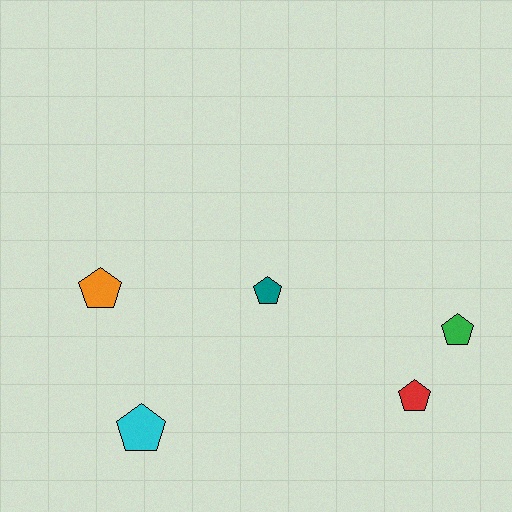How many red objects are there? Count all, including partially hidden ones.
There is 1 red object.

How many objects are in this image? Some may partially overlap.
There are 5 objects.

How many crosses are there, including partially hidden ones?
There are no crosses.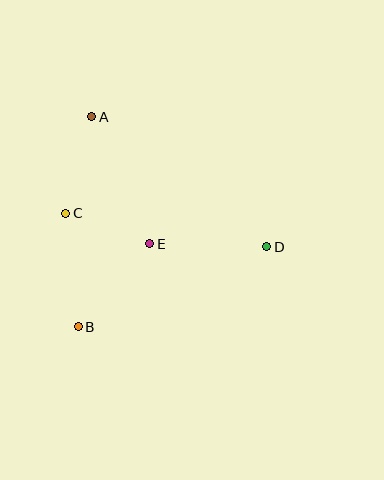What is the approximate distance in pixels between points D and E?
The distance between D and E is approximately 117 pixels.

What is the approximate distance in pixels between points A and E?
The distance between A and E is approximately 139 pixels.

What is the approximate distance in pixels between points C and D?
The distance between C and D is approximately 204 pixels.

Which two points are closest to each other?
Points C and E are closest to each other.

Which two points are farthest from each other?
Points A and D are farthest from each other.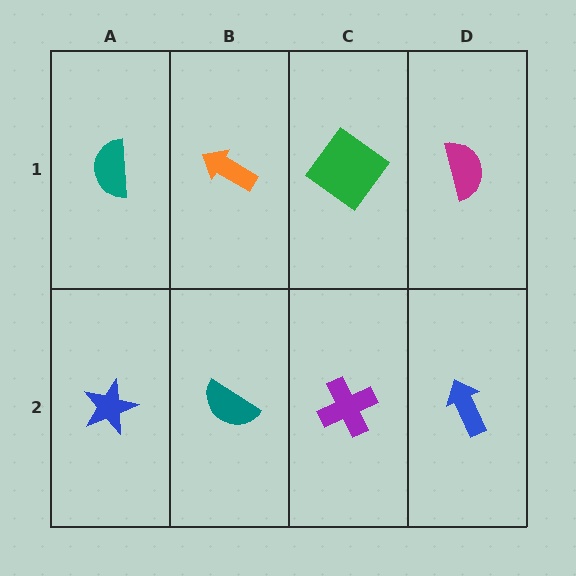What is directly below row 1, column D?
A blue arrow.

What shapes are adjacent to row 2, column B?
An orange arrow (row 1, column B), a blue star (row 2, column A), a purple cross (row 2, column C).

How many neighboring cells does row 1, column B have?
3.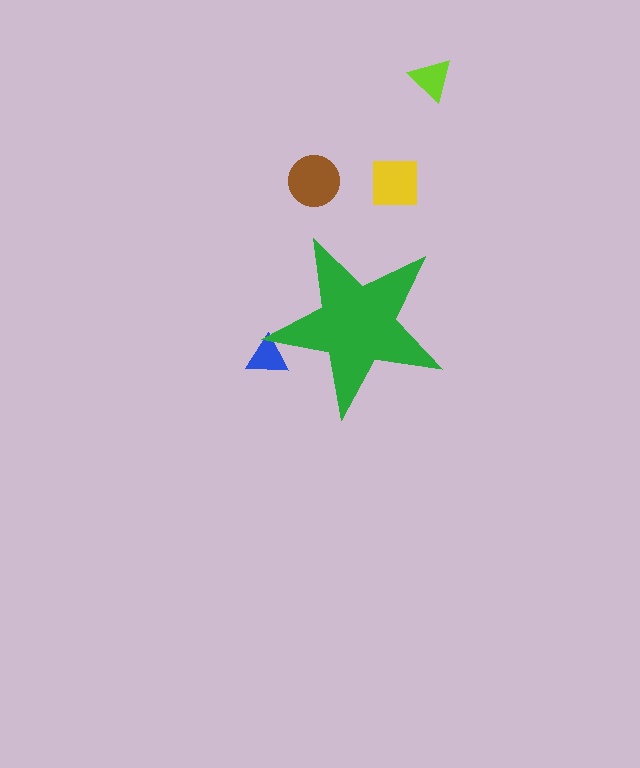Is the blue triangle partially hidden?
Yes, the blue triangle is partially hidden behind the green star.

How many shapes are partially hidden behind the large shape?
1 shape is partially hidden.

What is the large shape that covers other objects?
A green star.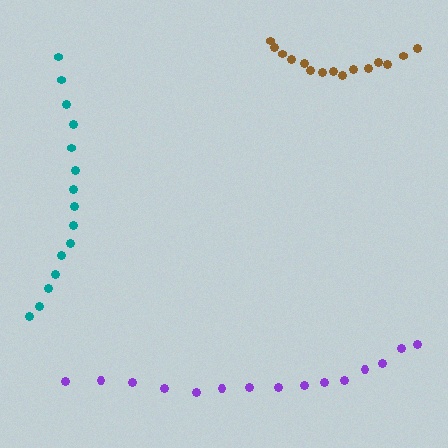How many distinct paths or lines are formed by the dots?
There are 3 distinct paths.